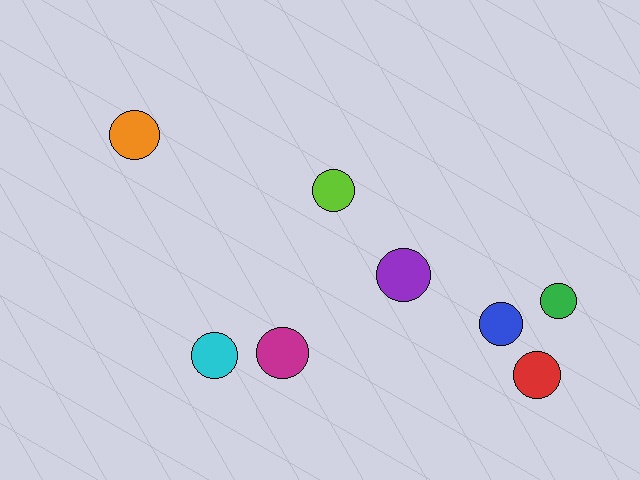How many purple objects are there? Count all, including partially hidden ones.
There is 1 purple object.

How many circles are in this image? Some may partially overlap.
There are 8 circles.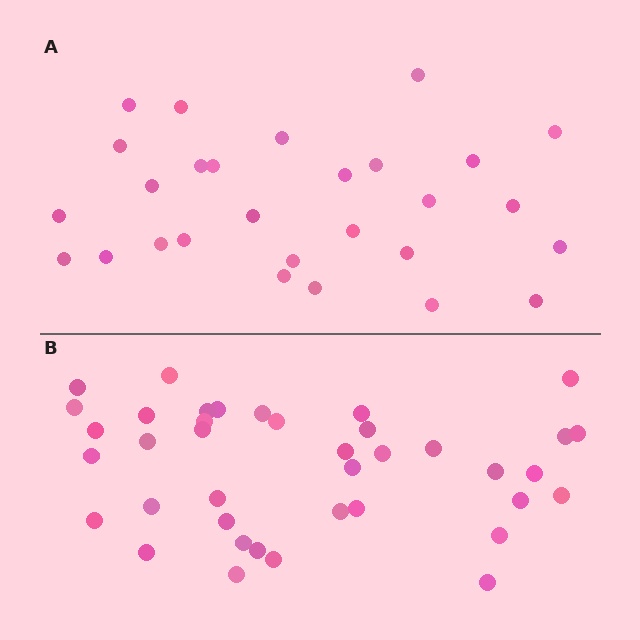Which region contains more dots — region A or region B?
Region B (the bottom region) has more dots.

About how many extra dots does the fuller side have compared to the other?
Region B has roughly 12 or so more dots than region A.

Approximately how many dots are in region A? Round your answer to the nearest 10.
About 30 dots. (The exact count is 28, which rounds to 30.)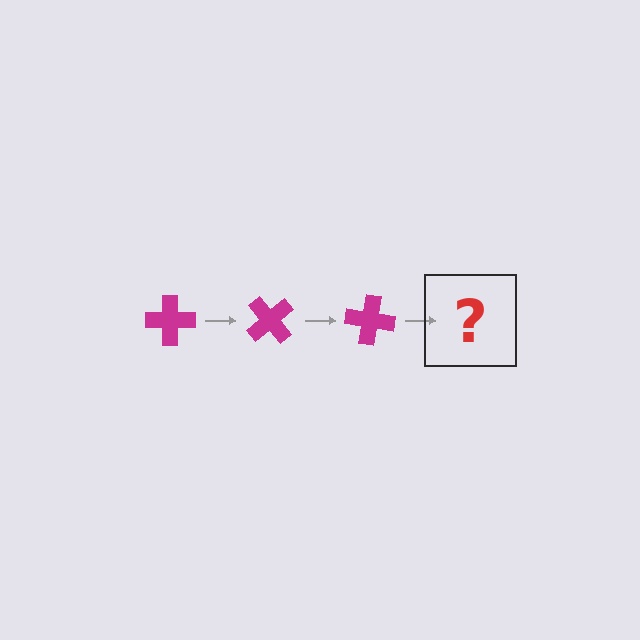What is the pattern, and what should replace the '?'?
The pattern is that the cross rotates 50 degrees each step. The '?' should be a magenta cross rotated 150 degrees.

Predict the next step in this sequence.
The next step is a magenta cross rotated 150 degrees.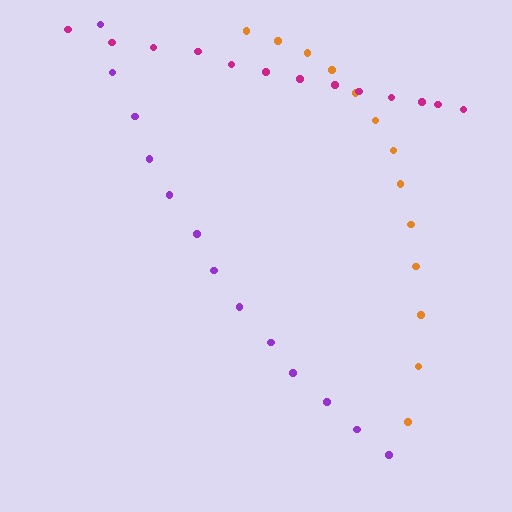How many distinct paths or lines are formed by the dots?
There are 3 distinct paths.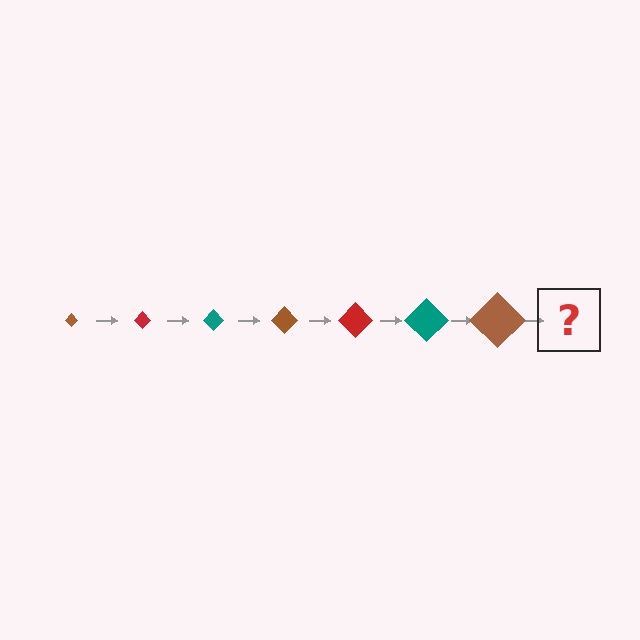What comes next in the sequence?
The next element should be a red diamond, larger than the previous one.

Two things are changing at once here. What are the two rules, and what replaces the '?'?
The two rules are that the diamond grows larger each step and the color cycles through brown, red, and teal. The '?' should be a red diamond, larger than the previous one.